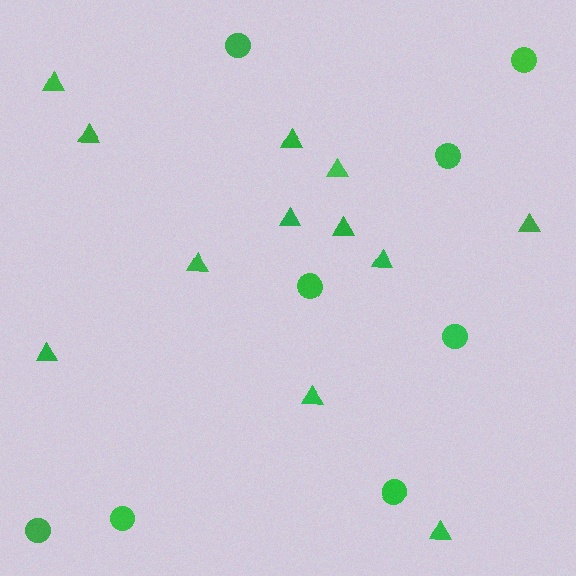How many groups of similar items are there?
There are 2 groups: one group of circles (8) and one group of triangles (12).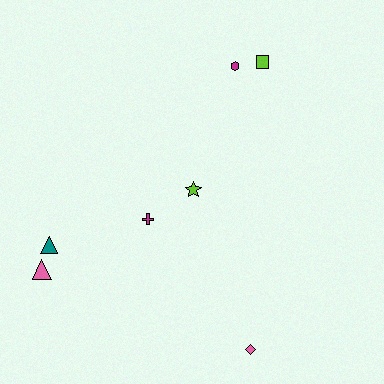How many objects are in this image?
There are 7 objects.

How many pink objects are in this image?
There are 2 pink objects.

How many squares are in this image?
There is 1 square.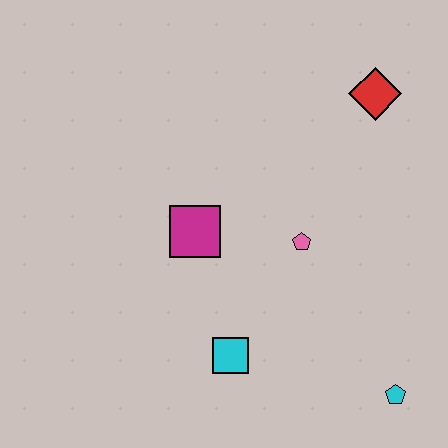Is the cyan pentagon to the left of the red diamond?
No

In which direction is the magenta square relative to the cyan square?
The magenta square is above the cyan square.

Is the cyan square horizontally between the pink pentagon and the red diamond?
No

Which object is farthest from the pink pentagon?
The cyan pentagon is farthest from the pink pentagon.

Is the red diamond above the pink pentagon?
Yes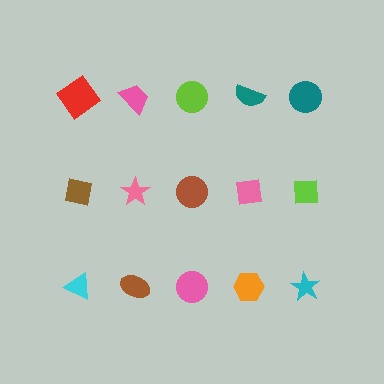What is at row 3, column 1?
A cyan triangle.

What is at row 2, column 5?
A lime square.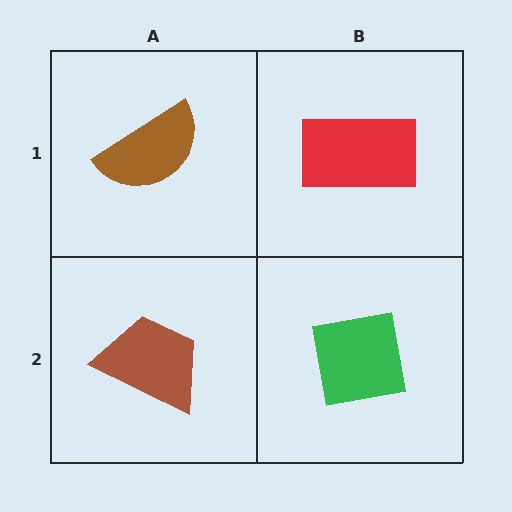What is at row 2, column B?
A green square.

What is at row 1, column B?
A red rectangle.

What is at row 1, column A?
A brown semicircle.